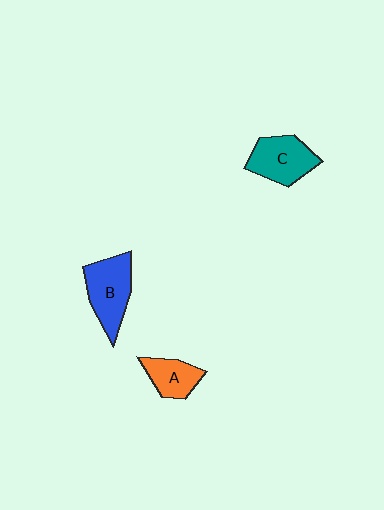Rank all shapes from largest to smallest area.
From largest to smallest: B (blue), C (teal), A (orange).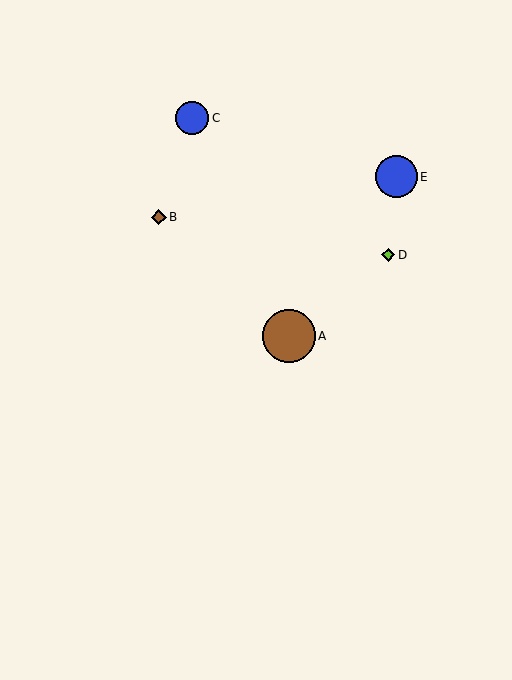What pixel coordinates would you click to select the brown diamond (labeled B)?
Click at (159, 217) to select the brown diamond B.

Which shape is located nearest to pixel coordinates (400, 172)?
The blue circle (labeled E) at (396, 177) is nearest to that location.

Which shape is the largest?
The brown circle (labeled A) is the largest.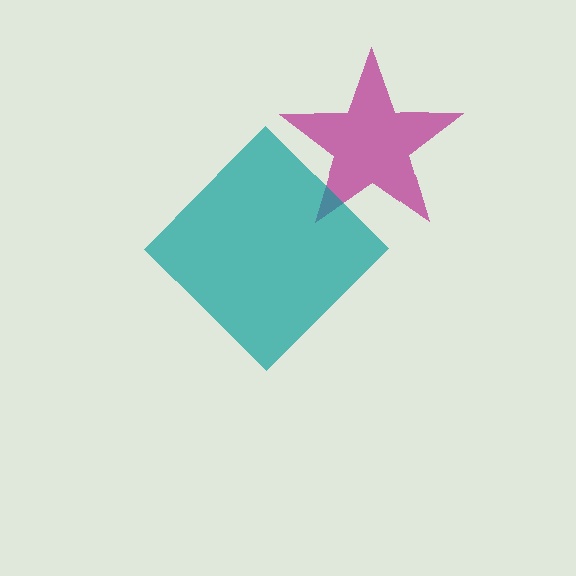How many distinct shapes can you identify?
There are 2 distinct shapes: a magenta star, a teal diamond.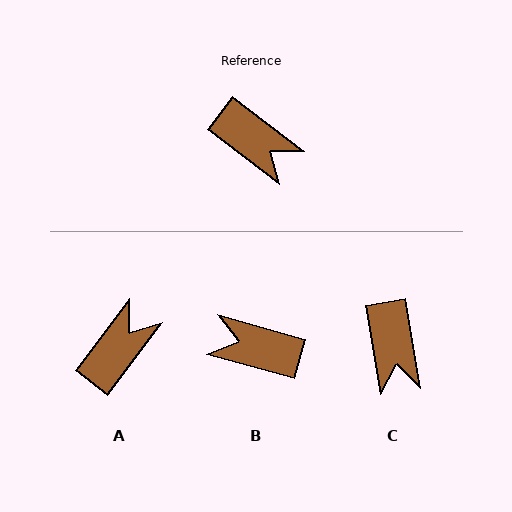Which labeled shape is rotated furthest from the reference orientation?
B, about 159 degrees away.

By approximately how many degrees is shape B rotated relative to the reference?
Approximately 159 degrees clockwise.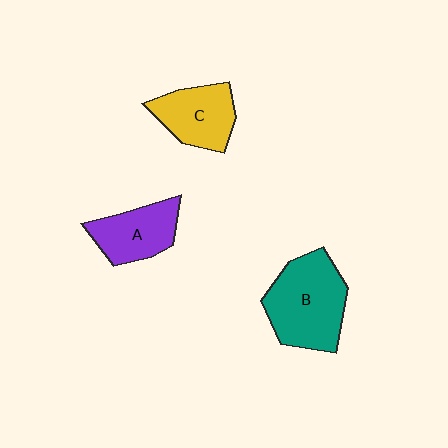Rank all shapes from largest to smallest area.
From largest to smallest: B (teal), C (yellow), A (purple).